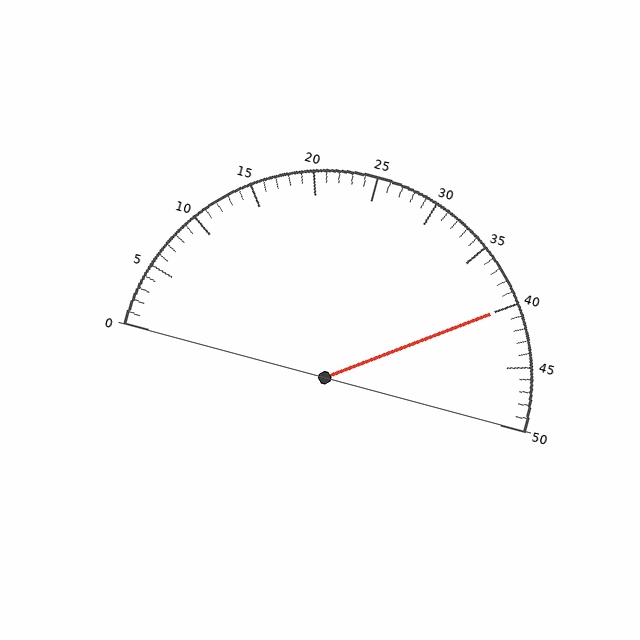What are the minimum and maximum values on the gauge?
The gauge ranges from 0 to 50.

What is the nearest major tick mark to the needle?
The nearest major tick mark is 40.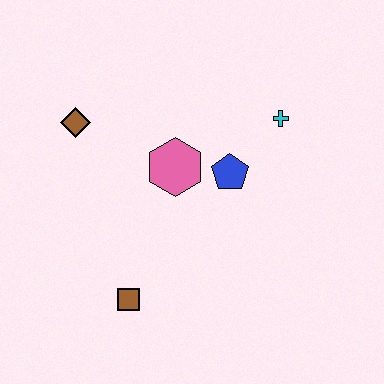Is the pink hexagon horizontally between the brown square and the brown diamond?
No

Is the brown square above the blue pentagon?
No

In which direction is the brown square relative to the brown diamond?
The brown square is below the brown diamond.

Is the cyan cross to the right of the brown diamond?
Yes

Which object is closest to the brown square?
The pink hexagon is closest to the brown square.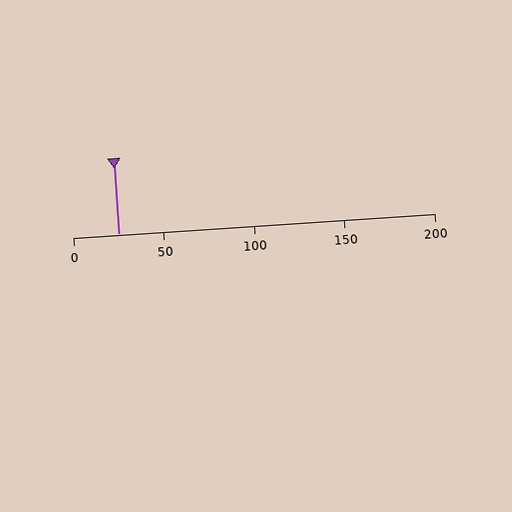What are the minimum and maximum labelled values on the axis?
The axis runs from 0 to 200.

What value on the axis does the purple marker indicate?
The marker indicates approximately 25.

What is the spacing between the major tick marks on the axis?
The major ticks are spaced 50 apart.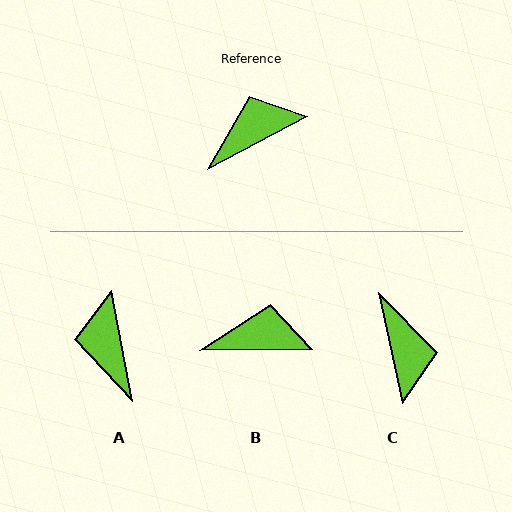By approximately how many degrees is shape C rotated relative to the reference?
Approximately 106 degrees clockwise.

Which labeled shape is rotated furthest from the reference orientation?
C, about 106 degrees away.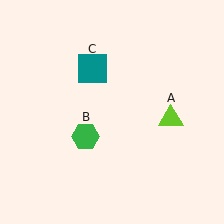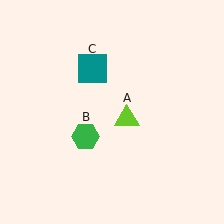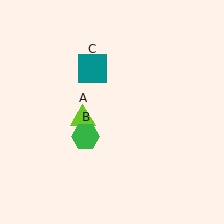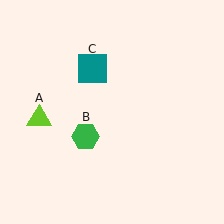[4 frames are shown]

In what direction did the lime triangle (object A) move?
The lime triangle (object A) moved left.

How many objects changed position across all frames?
1 object changed position: lime triangle (object A).